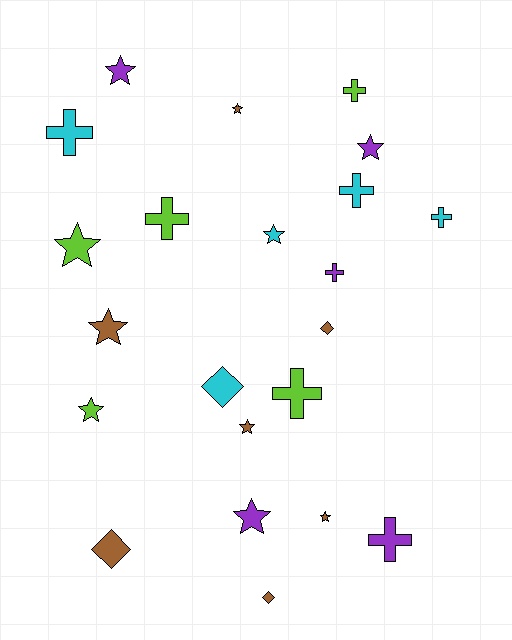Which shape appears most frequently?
Star, with 10 objects.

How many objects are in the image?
There are 22 objects.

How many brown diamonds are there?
There are 3 brown diamonds.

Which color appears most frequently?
Brown, with 7 objects.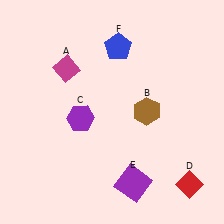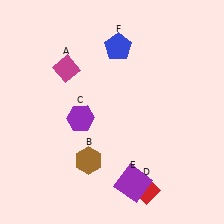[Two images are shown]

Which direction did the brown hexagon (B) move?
The brown hexagon (B) moved left.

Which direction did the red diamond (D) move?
The red diamond (D) moved left.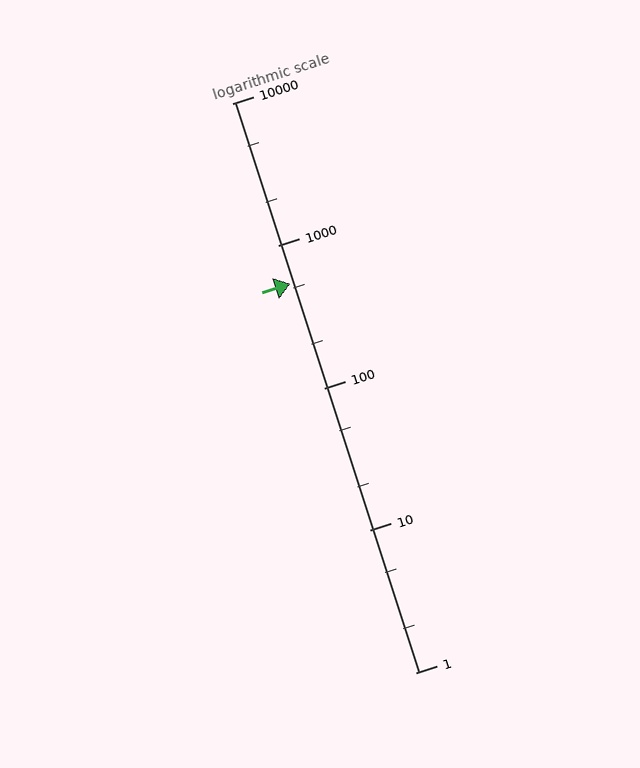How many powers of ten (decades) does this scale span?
The scale spans 4 decades, from 1 to 10000.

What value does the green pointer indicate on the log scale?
The pointer indicates approximately 540.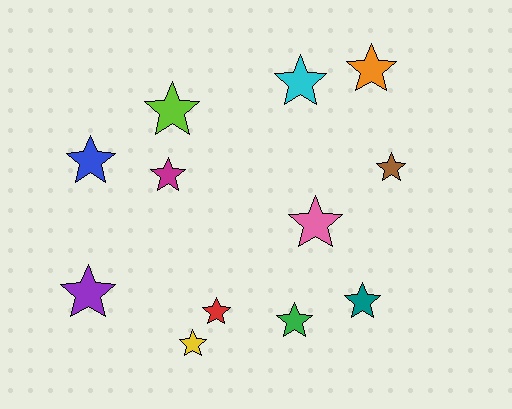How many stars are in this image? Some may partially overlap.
There are 12 stars.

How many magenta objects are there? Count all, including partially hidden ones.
There is 1 magenta object.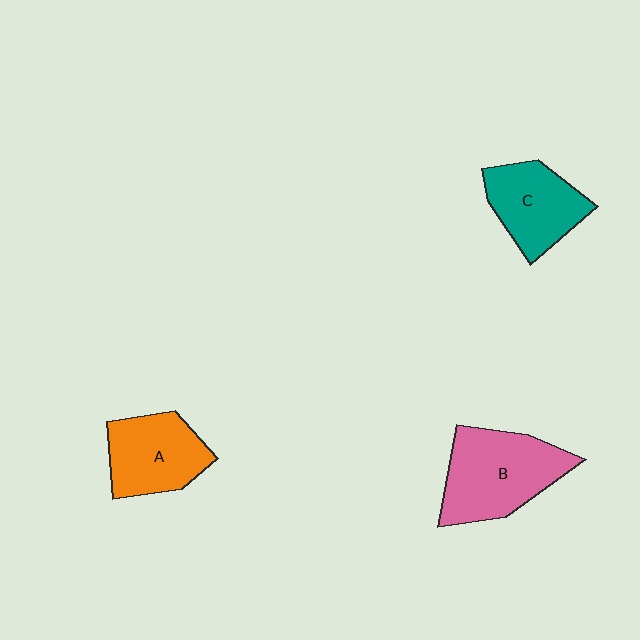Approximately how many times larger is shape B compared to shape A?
Approximately 1.3 times.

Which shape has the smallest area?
Shape C (teal).